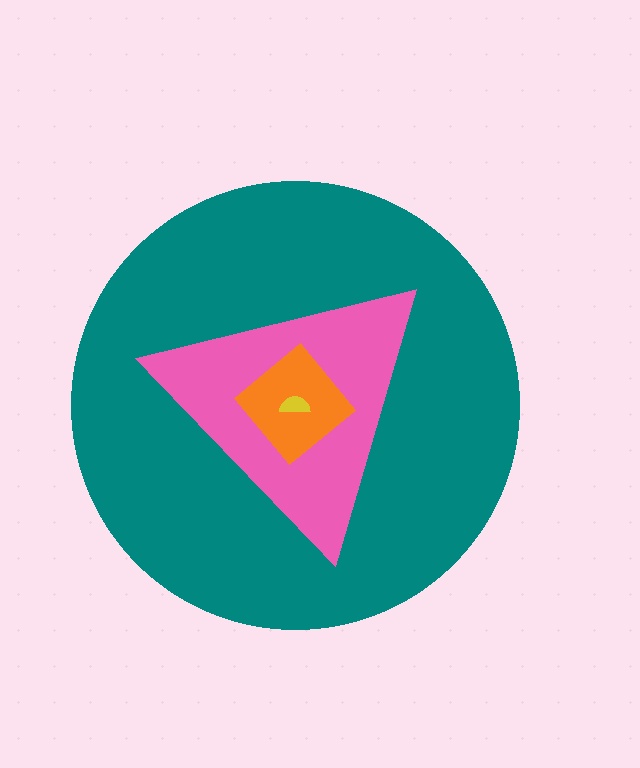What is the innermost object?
The yellow semicircle.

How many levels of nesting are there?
4.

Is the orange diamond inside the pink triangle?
Yes.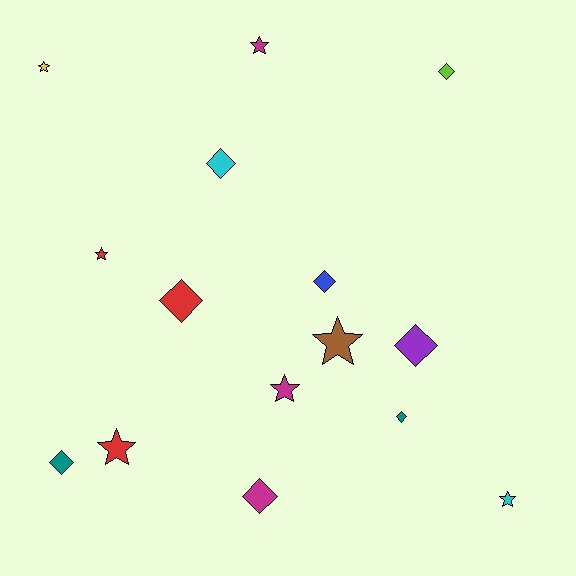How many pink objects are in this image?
There are no pink objects.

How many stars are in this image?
There are 7 stars.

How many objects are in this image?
There are 15 objects.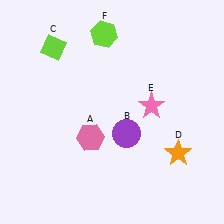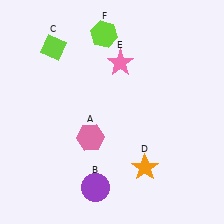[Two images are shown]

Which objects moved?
The objects that moved are: the purple circle (B), the orange star (D), the pink star (E).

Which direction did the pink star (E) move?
The pink star (E) moved up.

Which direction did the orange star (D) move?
The orange star (D) moved left.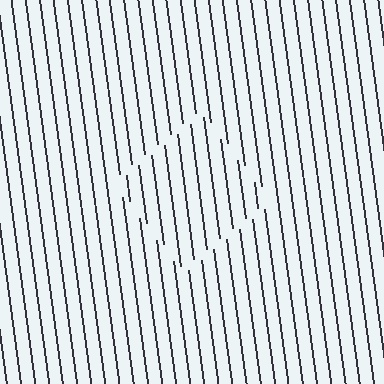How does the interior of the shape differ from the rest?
The interior of the shape contains the same grating, shifted by half a period — the contour is defined by the phase discontinuity where line-ends from the inner and outer gratings abut.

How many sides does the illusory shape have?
4 sides — the line-ends trace a square.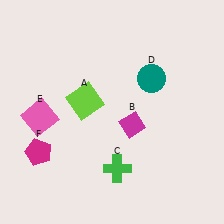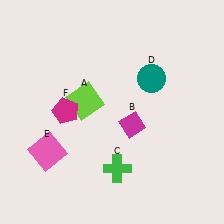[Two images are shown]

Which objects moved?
The objects that moved are: the pink square (E), the magenta pentagon (F).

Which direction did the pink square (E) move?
The pink square (E) moved down.